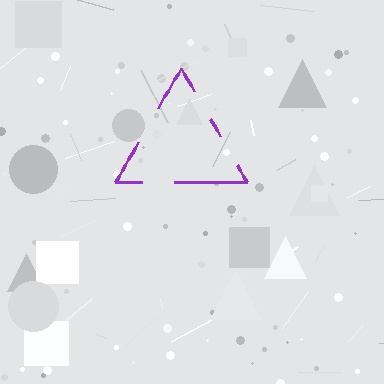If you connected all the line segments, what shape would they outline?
They would outline a triangle.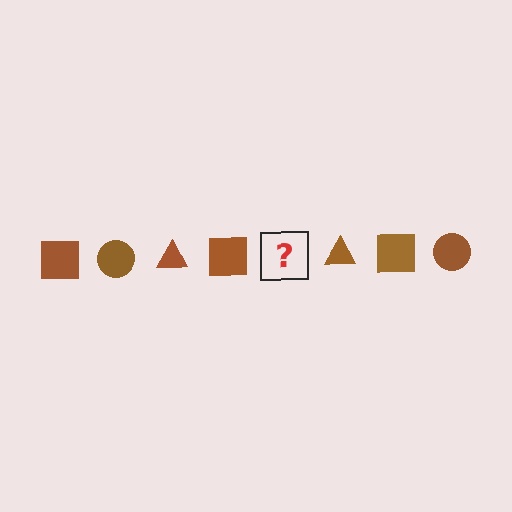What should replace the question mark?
The question mark should be replaced with a brown circle.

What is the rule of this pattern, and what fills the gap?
The rule is that the pattern cycles through square, circle, triangle shapes in brown. The gap should be filled with a brown circle.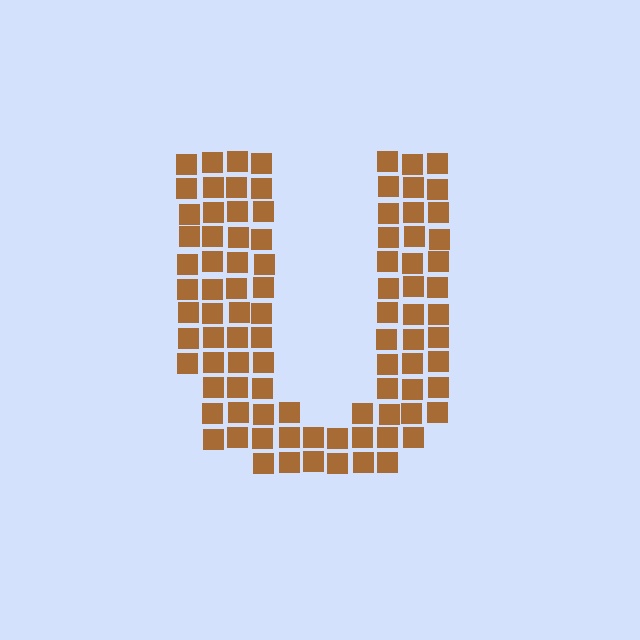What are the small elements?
The small elements are squares.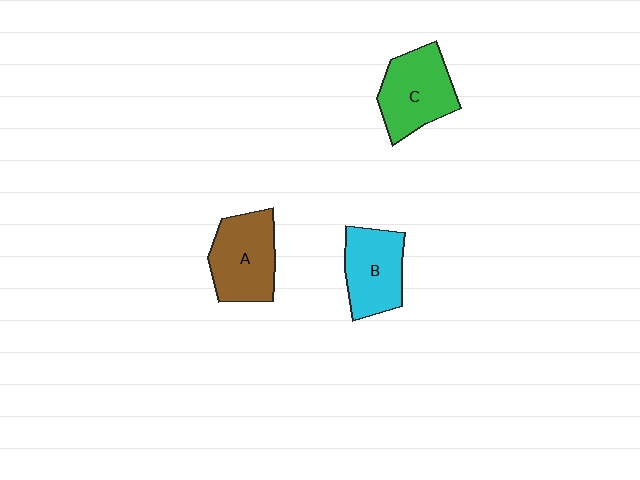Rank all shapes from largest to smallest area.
From largest to smallest: C (green), A (brown), B (cyan).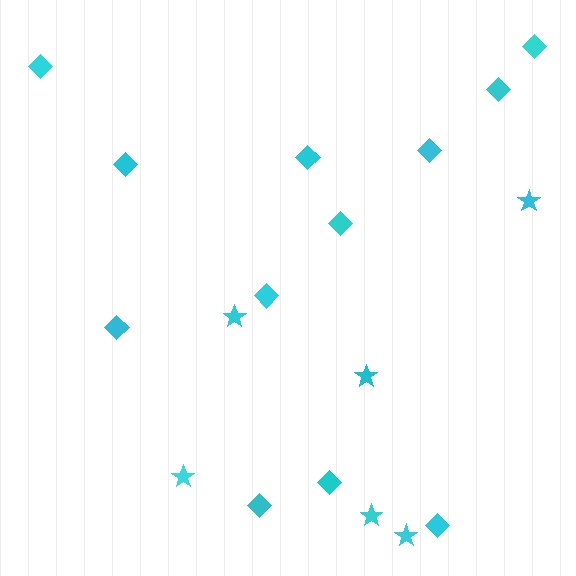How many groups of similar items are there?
There are 2 groups: one group of diamonds (12) and one group of stars (6).